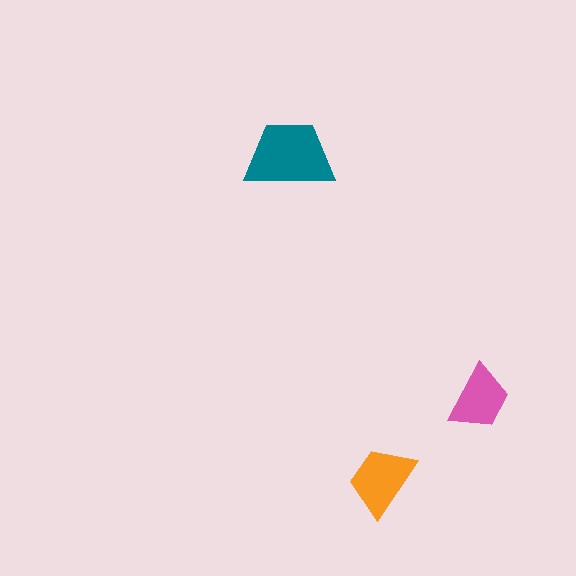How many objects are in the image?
There are 3 objects in the image.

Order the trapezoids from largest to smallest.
the teal one, the orange one, the pink one.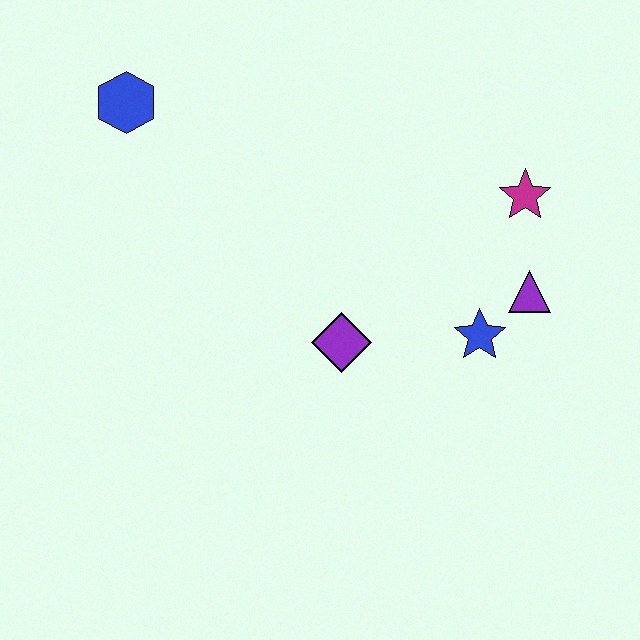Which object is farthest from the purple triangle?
The blue hexagon is farthest from the purple triangle.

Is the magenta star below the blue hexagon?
Yes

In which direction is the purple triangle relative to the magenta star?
The purple triangle is below the magenta star.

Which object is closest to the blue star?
The purple triangle is closest to the blue star.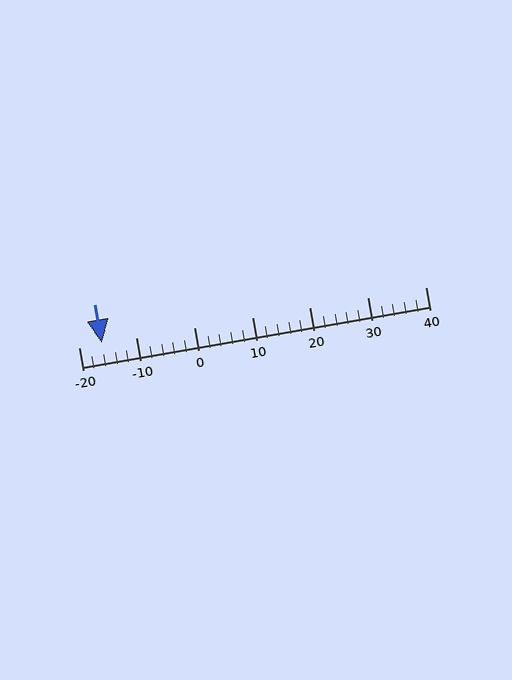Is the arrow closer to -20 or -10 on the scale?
The arrow is closer to -20.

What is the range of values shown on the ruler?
The ruler shows values from -20 to 40.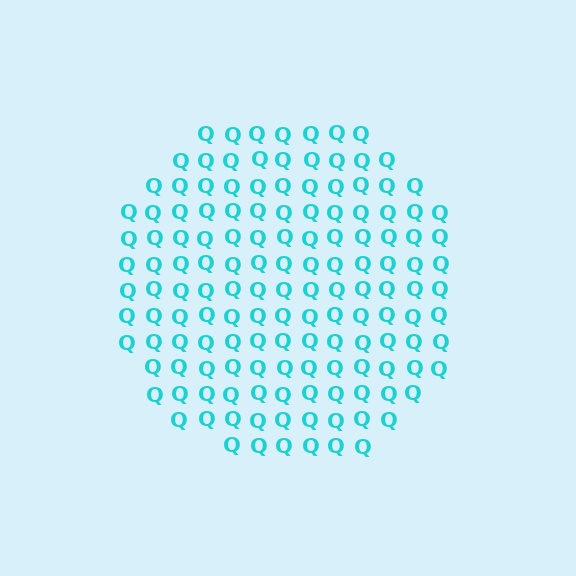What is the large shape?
The large shape is a circle.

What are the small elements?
The small elements are letter Q's.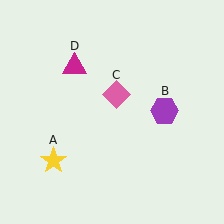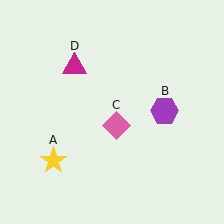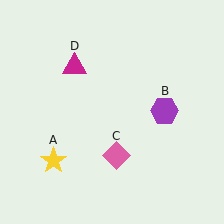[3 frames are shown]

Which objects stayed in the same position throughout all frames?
Yellow star (object A) and purple hexagon (object B) and magenta triangle (object D) remained stationary.